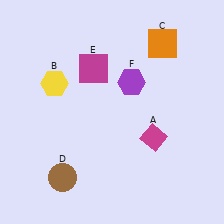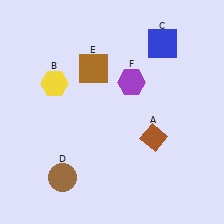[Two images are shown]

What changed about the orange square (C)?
In Image 1, C is orange. In Image 2, it changed to blue.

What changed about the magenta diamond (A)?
In Image 1, A is magenta. In Image 2, it changed to brown.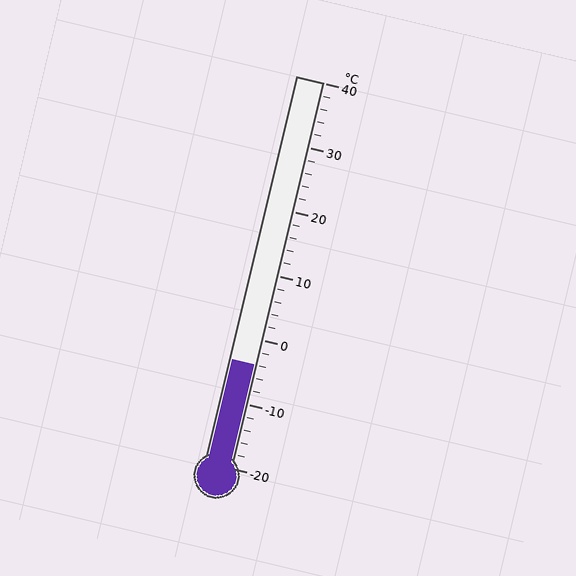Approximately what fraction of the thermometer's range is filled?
The thermometer is filled to approximately 25% of its range.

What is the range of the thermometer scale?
The thermometer scale ranges from -20°C to 40°C.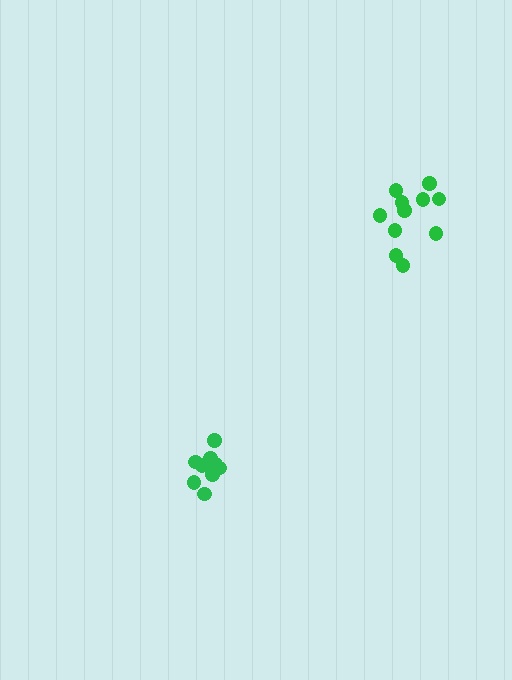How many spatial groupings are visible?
There are 2 spatial groupings.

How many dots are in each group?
Group 1: 10 dots, Group 2: 11 dots (21 total).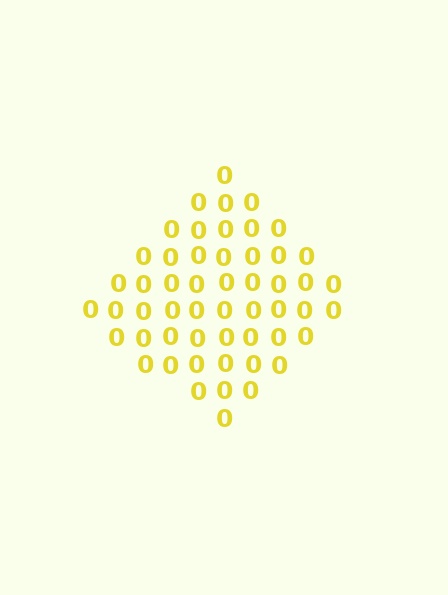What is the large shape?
The large shape is a diamond.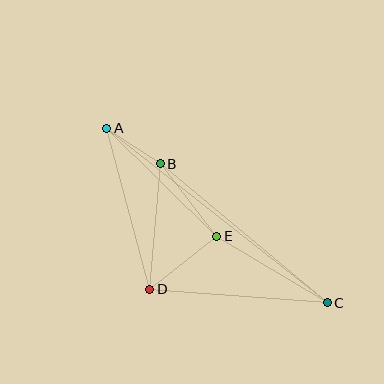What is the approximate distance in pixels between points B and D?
The distance between B and D is approximately 126 pixels.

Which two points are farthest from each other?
Points A and C are farthest from each other.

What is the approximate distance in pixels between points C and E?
The distance between C and E is approximately 129 pixels.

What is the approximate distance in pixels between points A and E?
The distance between A and E is approximately 154 pixels.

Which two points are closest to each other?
Points A and B are closest to each other.